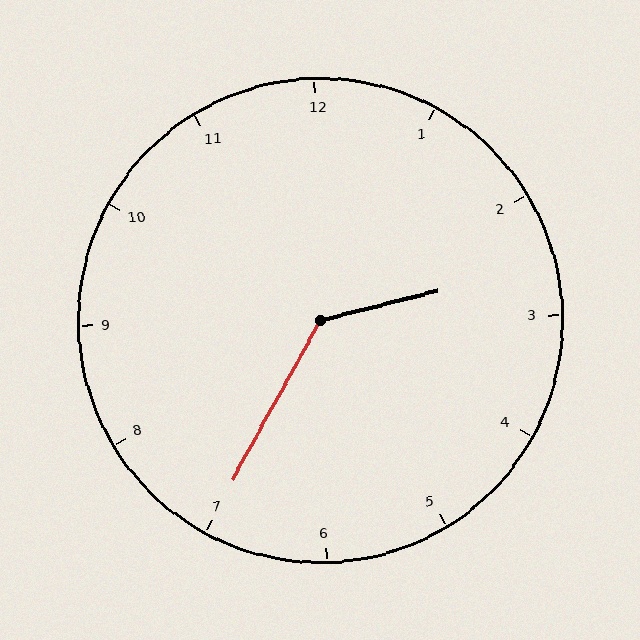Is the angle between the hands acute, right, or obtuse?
It is obtuse.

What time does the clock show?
2:35.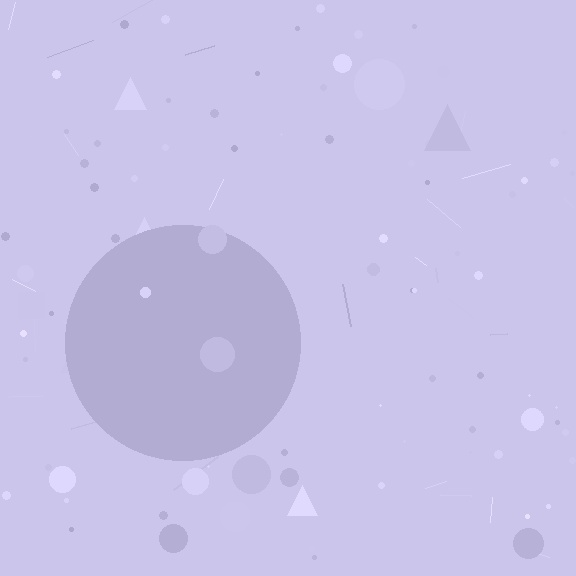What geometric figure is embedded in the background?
A circle is embedded in the background.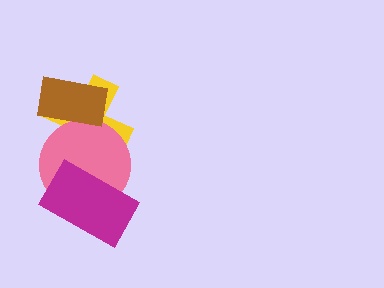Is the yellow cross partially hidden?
Yes, it is partially covered by another shape.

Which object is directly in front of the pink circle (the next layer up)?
The magenta rectangle is directly in front of the pink circle.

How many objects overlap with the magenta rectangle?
1 object overlaps with the magenta rectangle.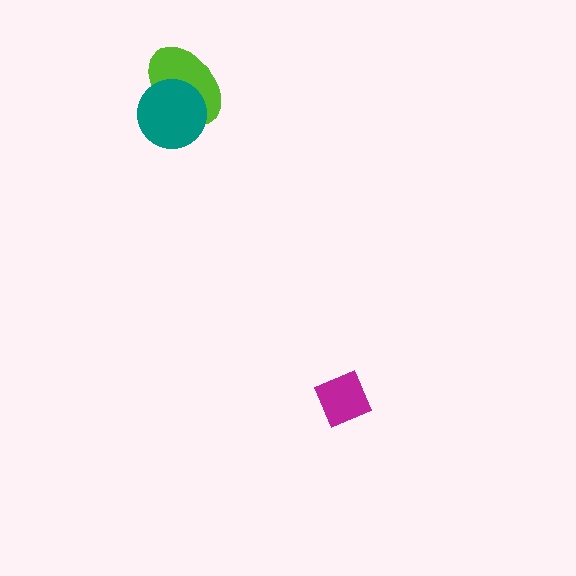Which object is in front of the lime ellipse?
The teal circle is in front of the lime ellipse.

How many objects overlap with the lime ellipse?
1 object overlaps with the lime ellipse.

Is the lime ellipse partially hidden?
Yes, it is partially covered by another shape.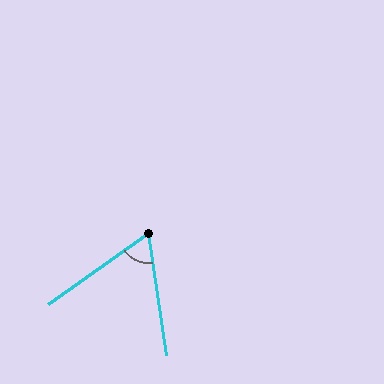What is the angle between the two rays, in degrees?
Approximately 63 degrees.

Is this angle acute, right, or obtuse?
It is acute.